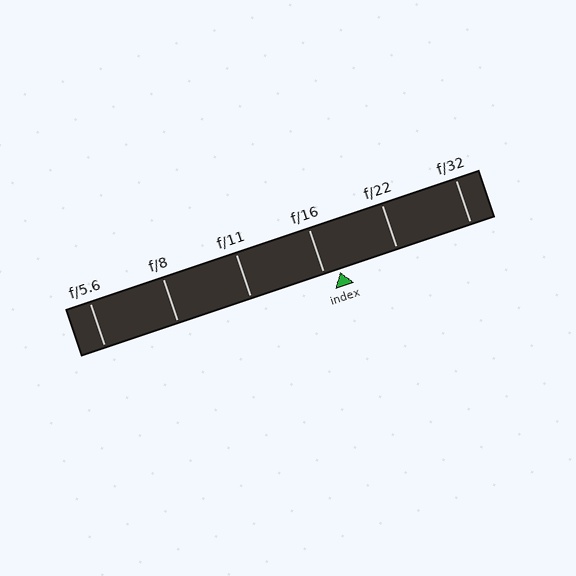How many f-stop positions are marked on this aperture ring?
There are 6 f-stop positions marked.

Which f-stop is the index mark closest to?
The index mark is closest to f/16.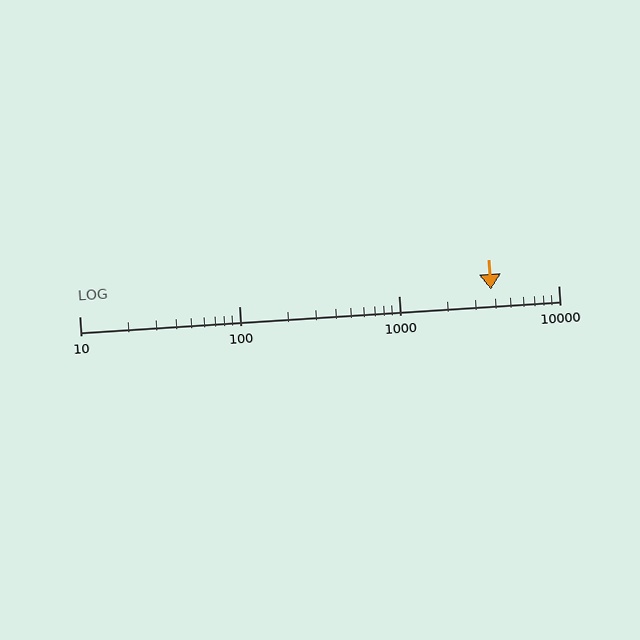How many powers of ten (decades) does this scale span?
The scale spans 3 decades, from 10 to 10000.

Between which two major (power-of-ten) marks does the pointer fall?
The pointer is between 1000 and 10000.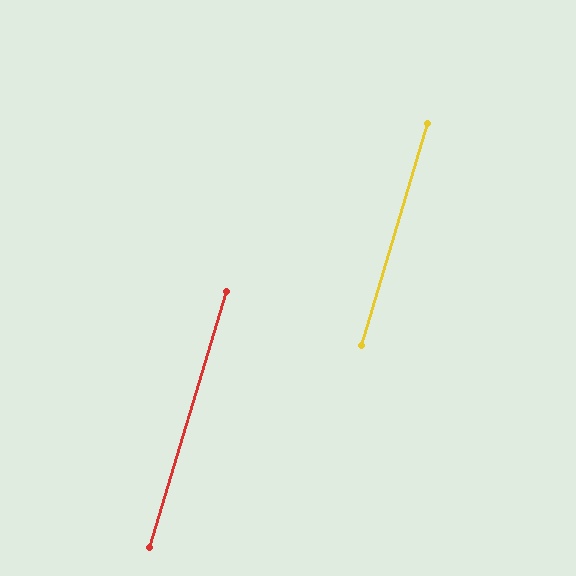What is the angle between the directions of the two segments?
Approximately 0 degrees.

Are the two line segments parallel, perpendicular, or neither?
Parallel — their directions differ by only 0.1°.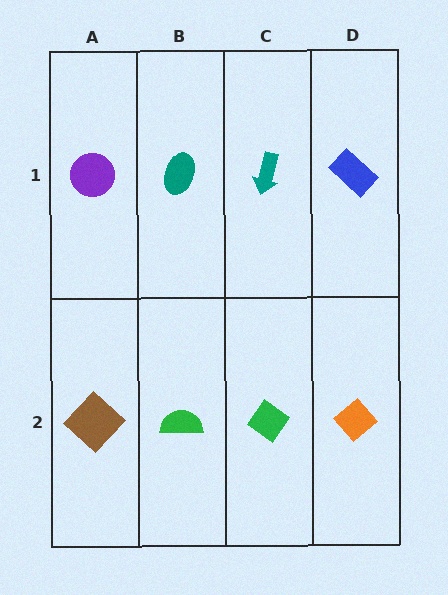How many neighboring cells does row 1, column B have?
3.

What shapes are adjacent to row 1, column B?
A green semicircle (row 2, column B), a purple circle (row 1, column A), a teal arrow (row 1, column C).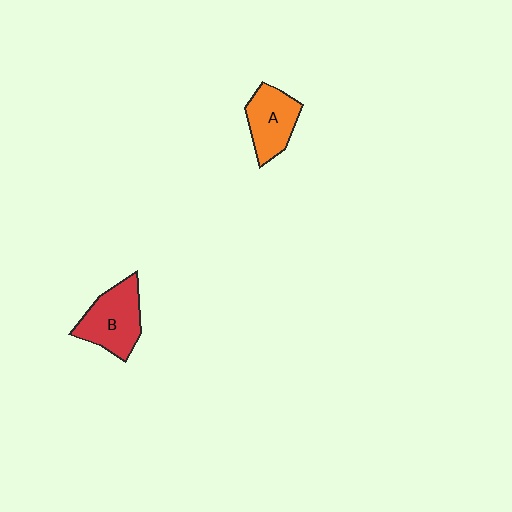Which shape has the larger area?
Shape B (red).